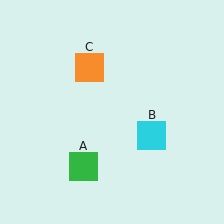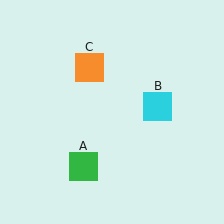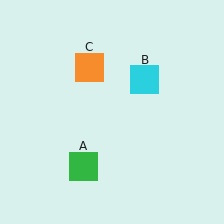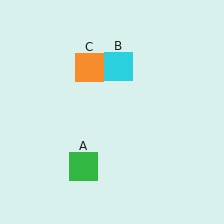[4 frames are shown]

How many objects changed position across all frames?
1 object changed position: cyan square (object B).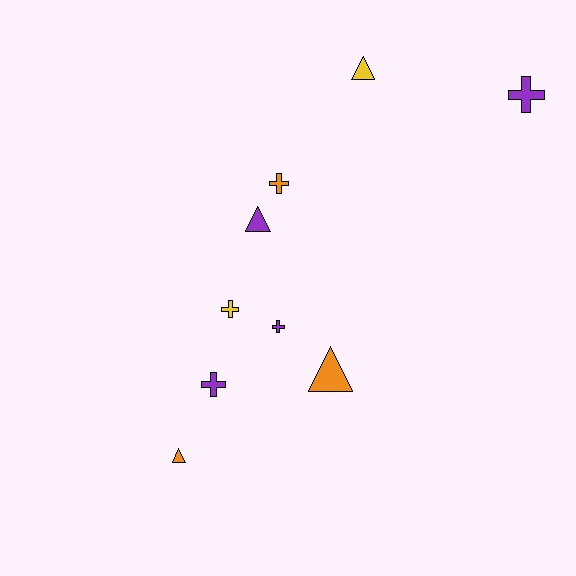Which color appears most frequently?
Purple, with 4 objects.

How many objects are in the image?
There are 9 objects.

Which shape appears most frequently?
Cross, with 5 objects.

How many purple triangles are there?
There is 1 purple triangle.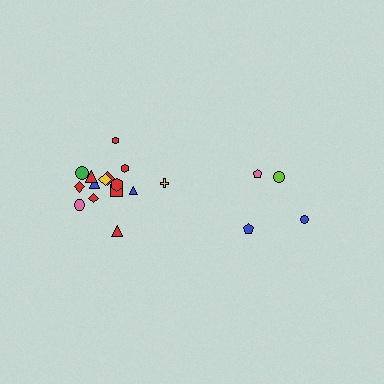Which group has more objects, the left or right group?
The left group.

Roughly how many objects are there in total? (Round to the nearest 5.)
Roughly 20 objects in total.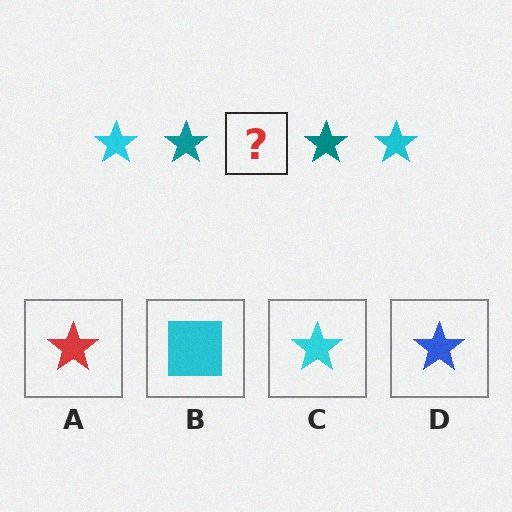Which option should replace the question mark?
Option C.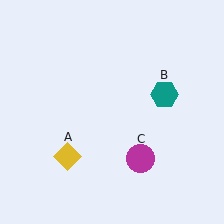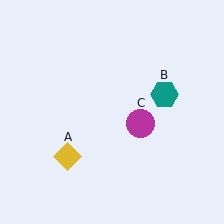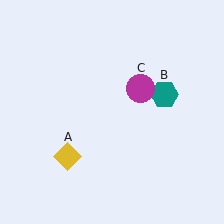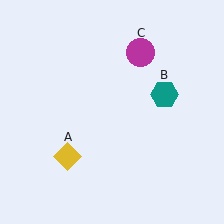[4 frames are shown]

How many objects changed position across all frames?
1 object changed position: magenta circle (object C).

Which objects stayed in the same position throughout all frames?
Yellow diamond (object A) and teal hexagon (object B) remained stationary.